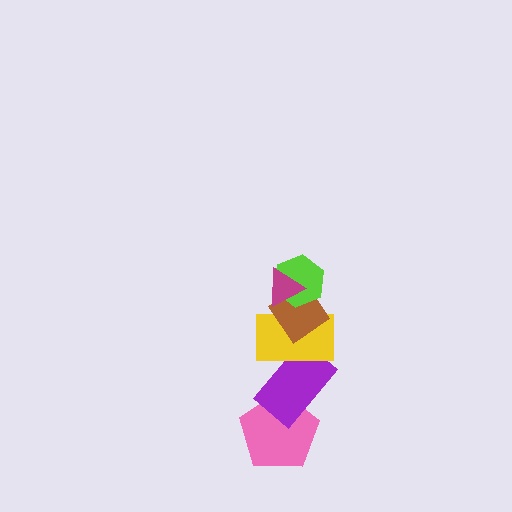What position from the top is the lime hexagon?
The lime hexagon is 2nd from the top.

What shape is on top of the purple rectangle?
The yellow rectangle is on top of the purple rectangle.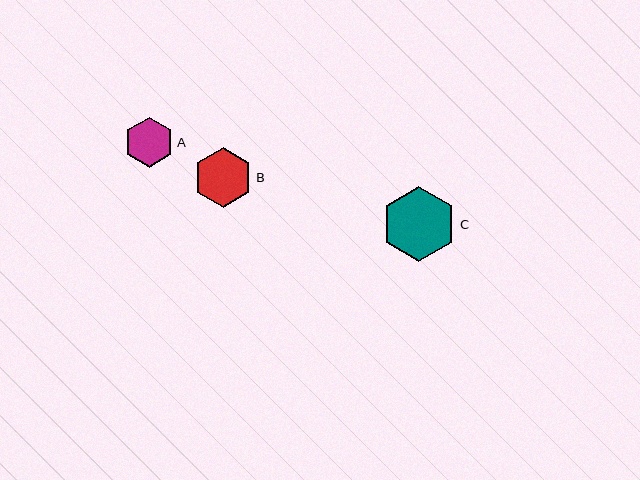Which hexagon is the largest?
Hexagon C is the largest with a size of approximately 76 pixels.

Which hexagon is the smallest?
Hexagon A is the smallest with a size of approximately 49 pixels.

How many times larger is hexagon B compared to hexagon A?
Hexagon B is approximately 1.2 times the size of hexagon A.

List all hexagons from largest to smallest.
From largest to smallest: C, B, A.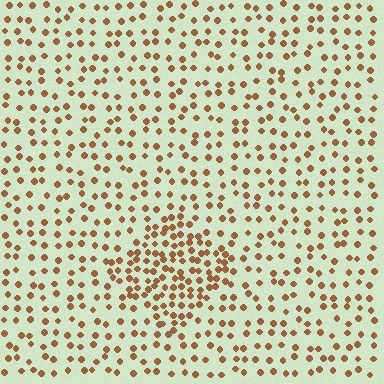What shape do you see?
I see a diamond.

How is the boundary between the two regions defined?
The boundary is defined by a change in element density (approximately 2.0x ratio). All elements are the same color, size, and shape.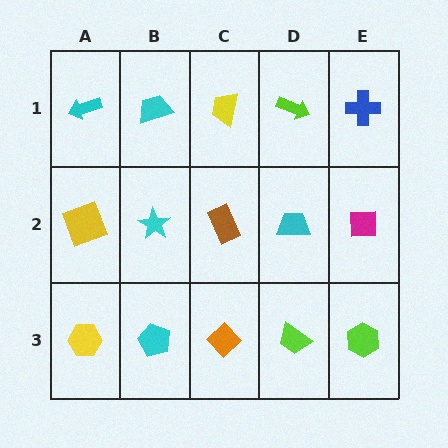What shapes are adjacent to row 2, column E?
A blue cross (row 1, column E), a lime hexagon (row 3, column E), a cyan trapezoid (row 2, column D).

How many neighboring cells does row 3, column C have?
3.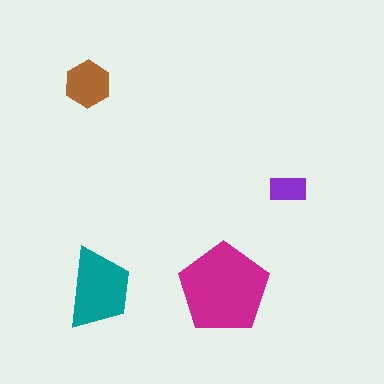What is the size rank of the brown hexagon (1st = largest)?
3rd.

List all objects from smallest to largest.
The purple rectangle, the brown hexagon, the teal trapezoid, the magenta pentagon.